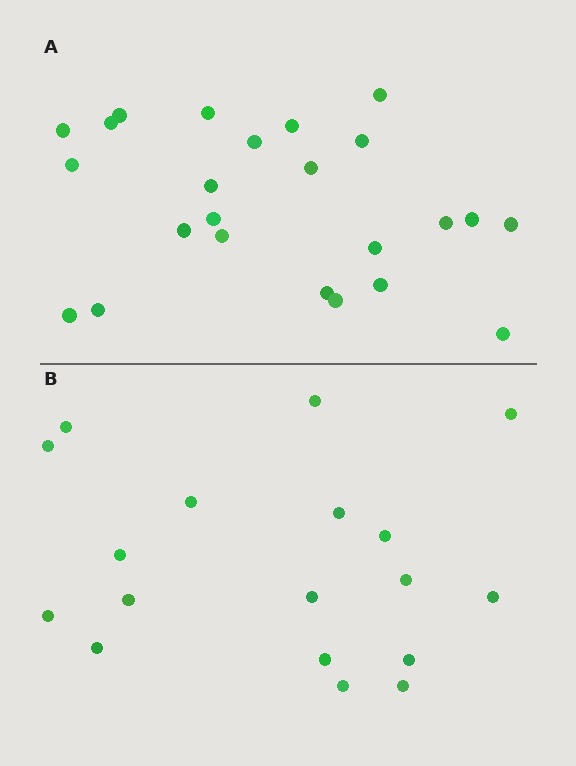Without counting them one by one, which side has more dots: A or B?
Region A (the top region) has more dots.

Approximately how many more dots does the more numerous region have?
Region A has about 6 more dots than region B.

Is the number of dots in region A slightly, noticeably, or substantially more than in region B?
Region A has noticeably more, but not dramatically so. The ratio is roughly 1.3 to 1.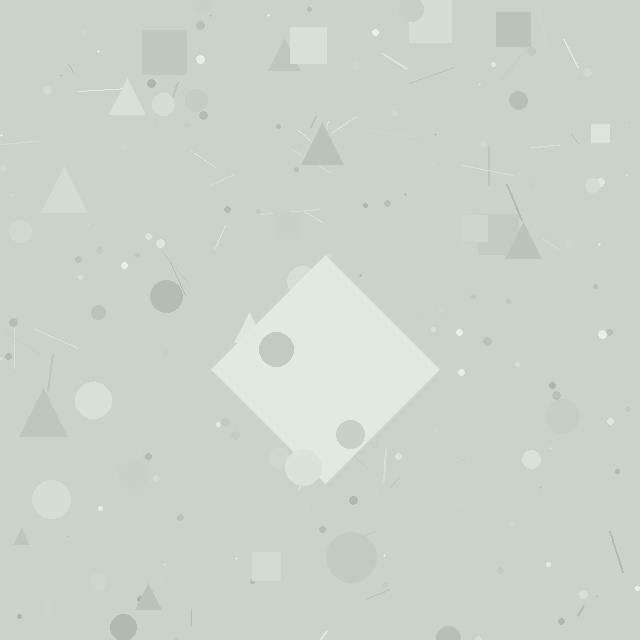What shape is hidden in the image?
A diamond is hidden in the image.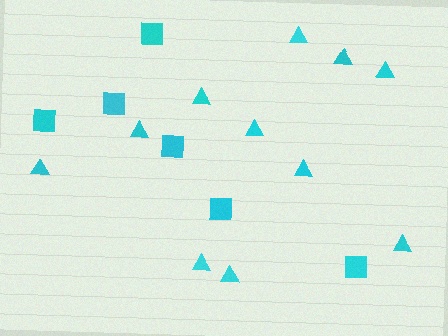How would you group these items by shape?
There are 2 groups: one group of squares (6) and one group of triangles (11).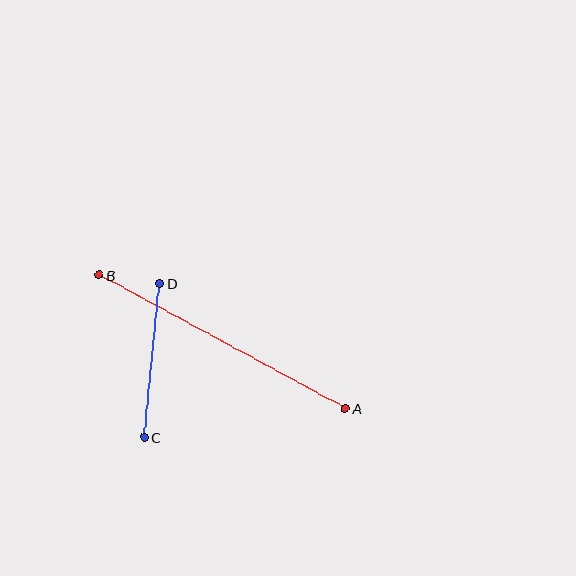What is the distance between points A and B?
The distance is approximately 280 pixels.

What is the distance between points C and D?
The distance is approximately 155 pixels.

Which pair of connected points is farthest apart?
Points A and B are farthest apart.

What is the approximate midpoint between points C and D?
The midpoint is at approximately (152, 360) pixels.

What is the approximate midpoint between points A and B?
The midpoint is at approximately (222, 342) pixels.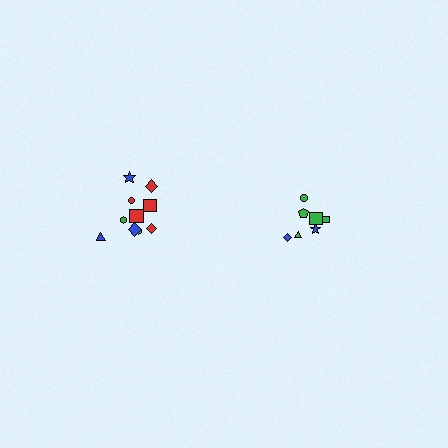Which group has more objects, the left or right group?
The left group.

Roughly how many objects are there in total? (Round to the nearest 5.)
Roughly 15 objects in total.